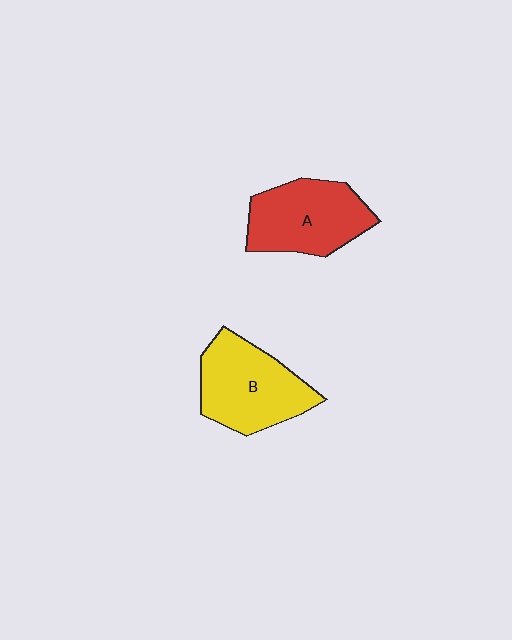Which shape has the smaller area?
Shape A (red).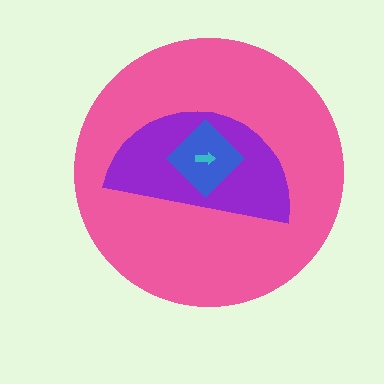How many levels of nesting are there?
4.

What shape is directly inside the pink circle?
The purple semicircle.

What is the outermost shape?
The pink circle.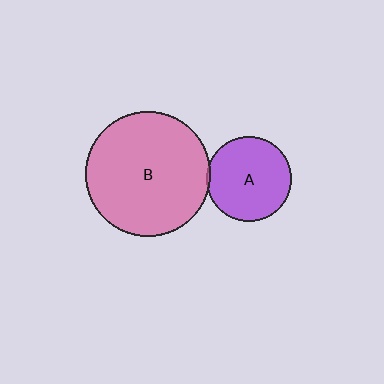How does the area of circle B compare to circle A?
Approximately 2.1 times.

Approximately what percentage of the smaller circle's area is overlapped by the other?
Approximately 5%.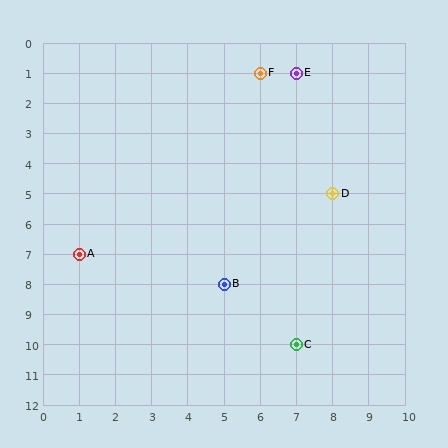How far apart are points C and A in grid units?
Points C and A are 6 columns and 3 rows apart (about 6.7 grid units diagonally).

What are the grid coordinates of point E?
Point E is at grid coordinates (7, 1).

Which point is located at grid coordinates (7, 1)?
Point E is at (7, 1).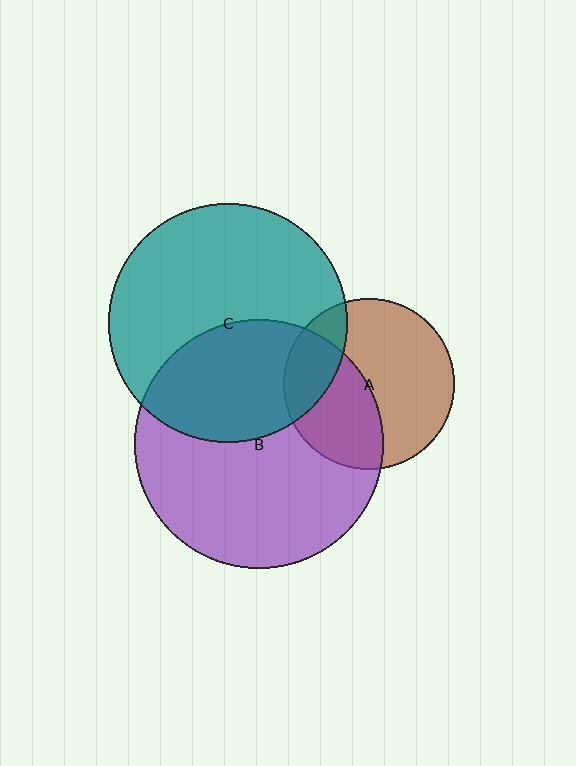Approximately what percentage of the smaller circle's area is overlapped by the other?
Approximately 40%.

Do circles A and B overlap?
Yes.